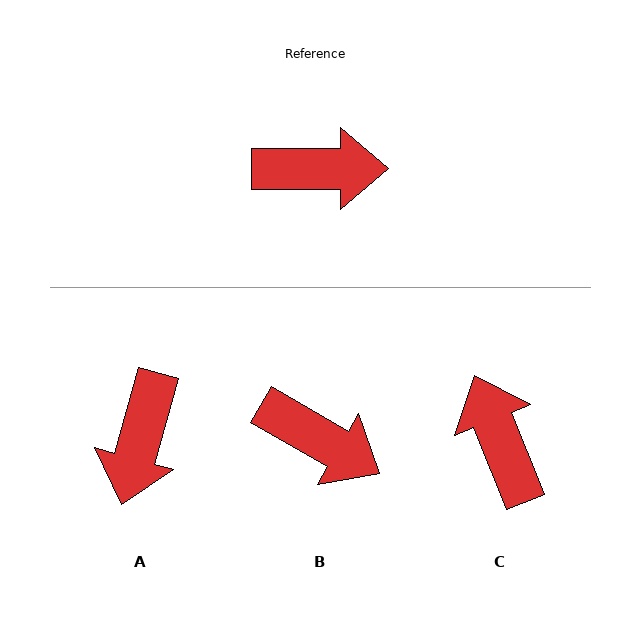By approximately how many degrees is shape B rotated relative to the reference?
Approximately 30 degrees clockwise.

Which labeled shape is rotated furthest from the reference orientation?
C, about 112 degrees away.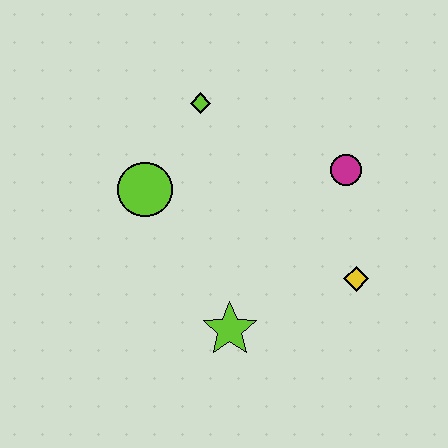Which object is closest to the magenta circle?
The yellow diamond is closest to the magenta circle.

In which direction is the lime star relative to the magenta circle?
The lime star is below the magenta circle.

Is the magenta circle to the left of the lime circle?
No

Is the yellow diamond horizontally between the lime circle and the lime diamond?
No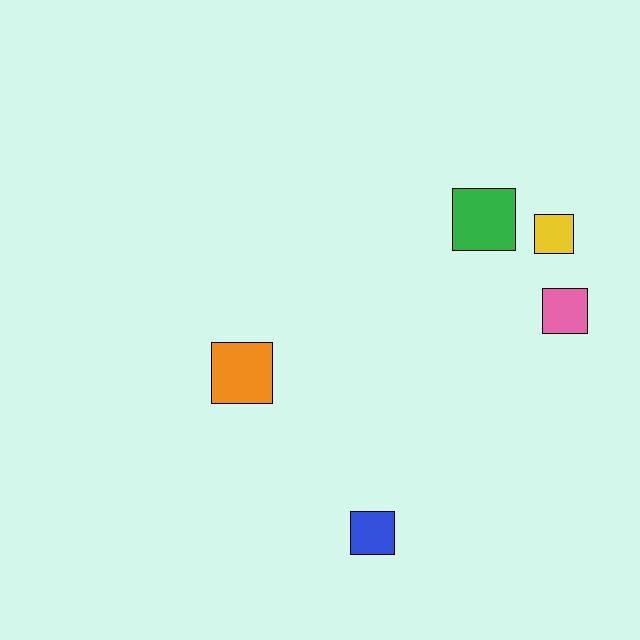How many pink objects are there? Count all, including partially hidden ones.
There is 1 pink object.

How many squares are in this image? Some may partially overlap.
There are 5 squares.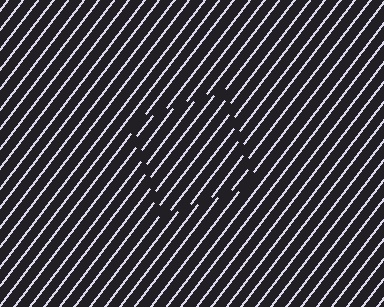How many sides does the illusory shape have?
4 sides — the line-ends trace a square.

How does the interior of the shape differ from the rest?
The interior of the shape contains the same grating, shifted by half a period — the contour is defined by the phase discontinuity where line-ends from the inner and outer gratings abut.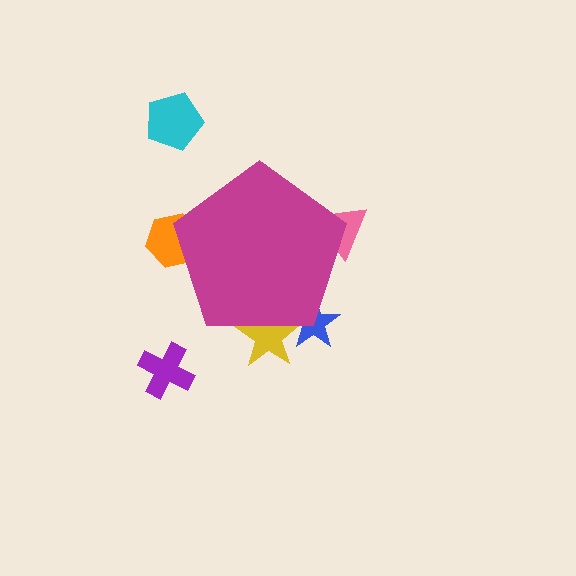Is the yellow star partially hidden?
Yes, the yellow star is partially hidden behind the magenta pentagon.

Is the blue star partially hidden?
Yes, the blue star is partially hidden behind the magenta pentagon.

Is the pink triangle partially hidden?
Yes, the pink triangle is partially hidden behind the magenta pentagon.